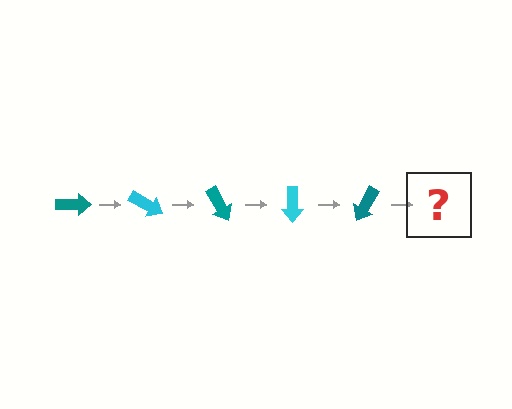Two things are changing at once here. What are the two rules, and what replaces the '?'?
The two rules are that it rotates 30 degrees each step and the color cycles through teal and cyan. The '?' should be a cyan arrow, rotated 150 degrees from the start.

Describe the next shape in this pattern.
It should be a cyan arrow, rotated 150 degrees from the start.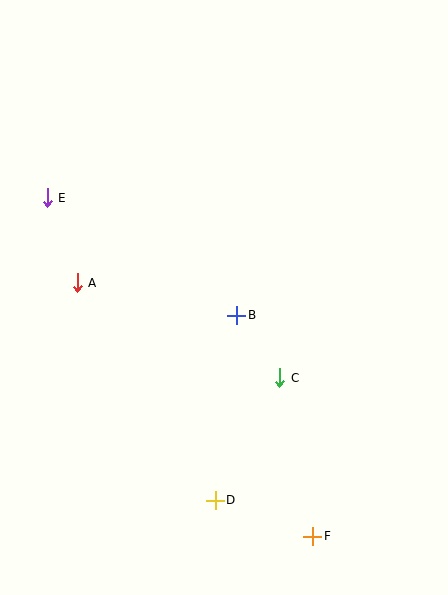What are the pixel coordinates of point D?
Point D is at (215, 500).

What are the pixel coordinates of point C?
Point C is at (280, 378).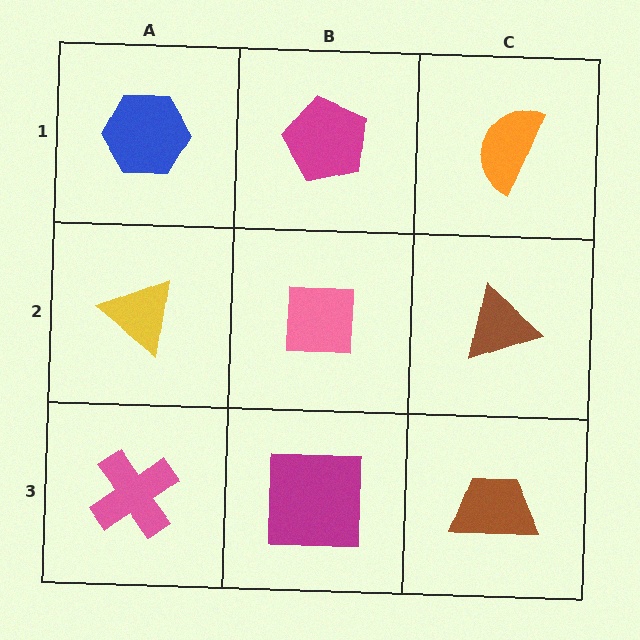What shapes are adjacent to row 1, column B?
A pink square (row 2, column B), a blue hexagon (row 1, column A), an orange semicircle (row 1, column C).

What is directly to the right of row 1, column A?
A magenta pentagon.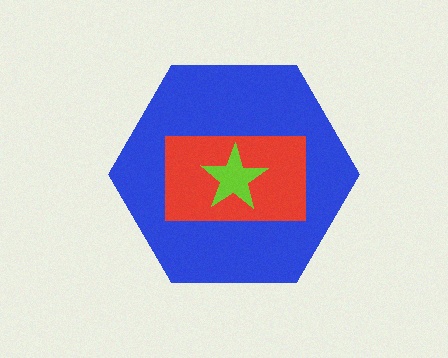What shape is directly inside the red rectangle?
The lime star.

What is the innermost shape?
The lime star.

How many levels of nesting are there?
3.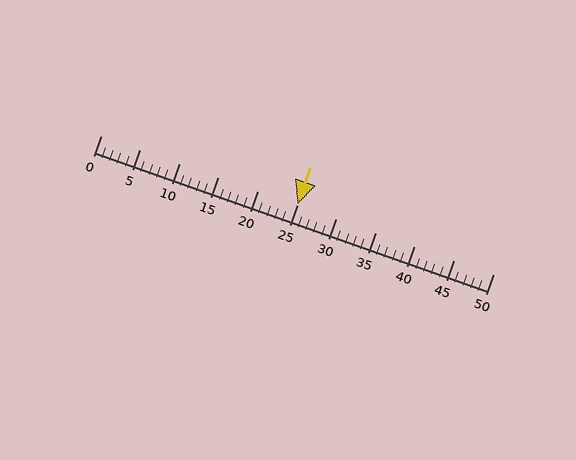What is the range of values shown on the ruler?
The ruler shows values from 0 to 50.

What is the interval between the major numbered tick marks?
The major tick marks are spaced 5 units apart.